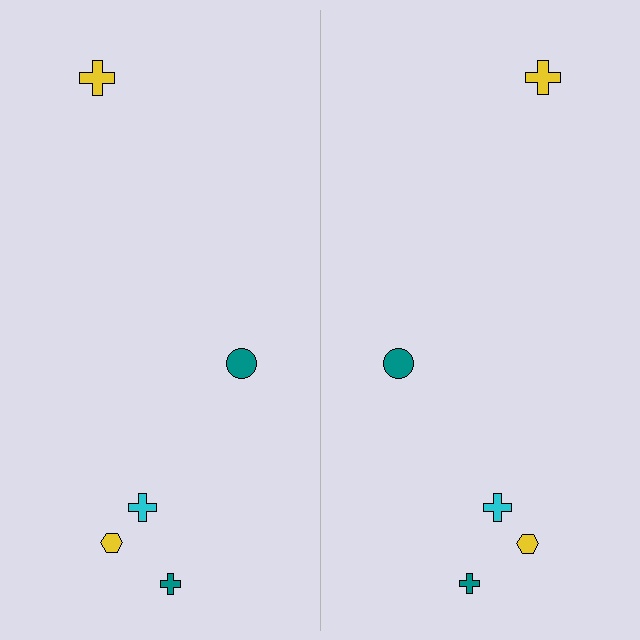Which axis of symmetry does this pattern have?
The pattern has a vertical axis of symmetry running through the center of the image.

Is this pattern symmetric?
Yes, this pattern has bilateral (reflection) symmetry.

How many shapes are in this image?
There are 10 shapes in this image.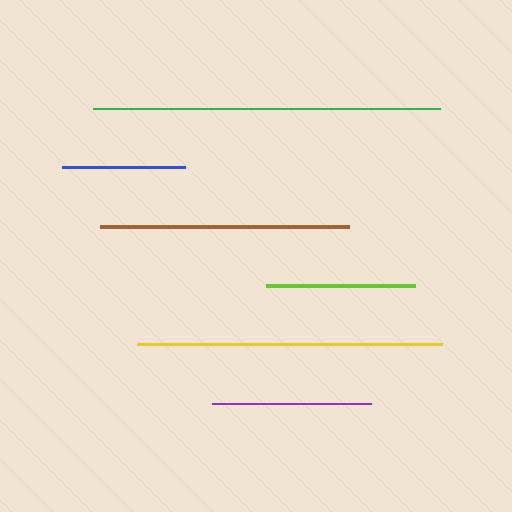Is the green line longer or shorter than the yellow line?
The green line is longer than the yellow line.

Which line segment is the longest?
The green line is the longest at approximately 347 pixels.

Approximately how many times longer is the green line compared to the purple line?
The green line is approximately 2.2 times the length of the purple line.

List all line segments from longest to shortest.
From longest to shortest: green, yellow, brown, purple, lime, blue.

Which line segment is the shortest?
The blue line is the shortest at approximately 123 pixels.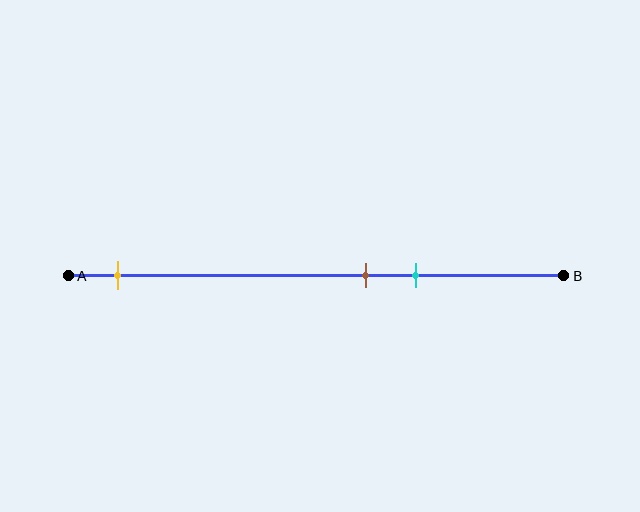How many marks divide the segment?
There are 3 marks dividing the segment.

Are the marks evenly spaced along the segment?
No, the marks are not evenly spaced.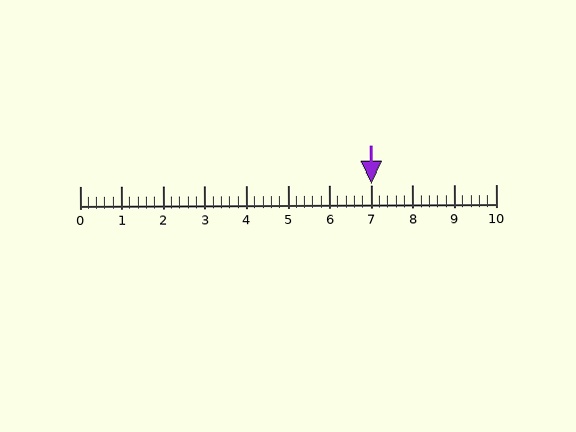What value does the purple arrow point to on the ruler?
The purple arrow points to approximately 7.0.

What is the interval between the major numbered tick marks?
The major tick marks are spaced 1 units apart.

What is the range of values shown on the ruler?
The ruler shows values from 0 to 10.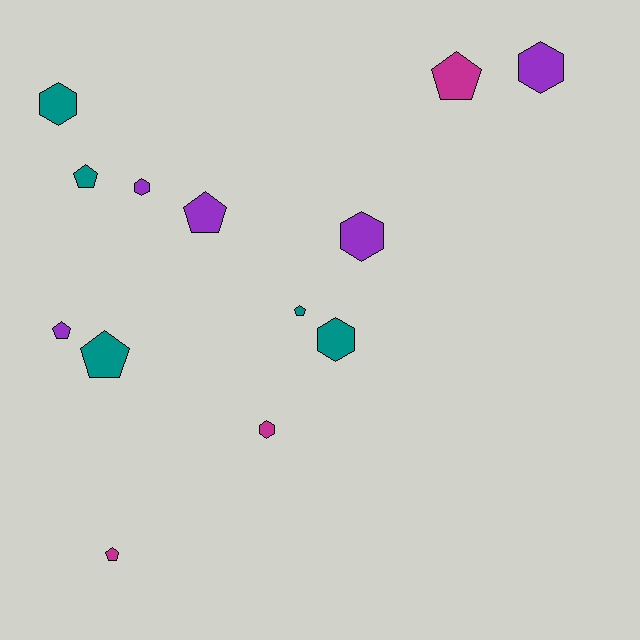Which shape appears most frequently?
Pentagon, with 7 objects.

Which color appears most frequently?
Teal, with 5 objects.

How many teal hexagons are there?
There are 2 teal hexagons.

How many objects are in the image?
There are 13 objects.